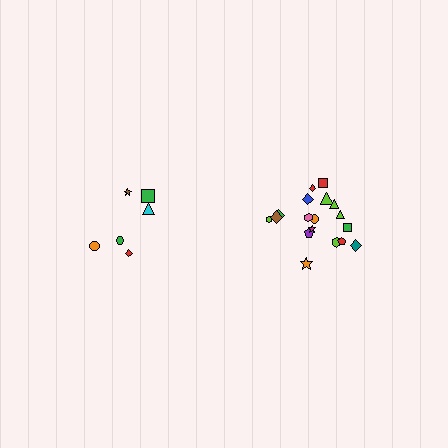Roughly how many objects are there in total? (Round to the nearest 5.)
Roughly 25 objects in total.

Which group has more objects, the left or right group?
The right group.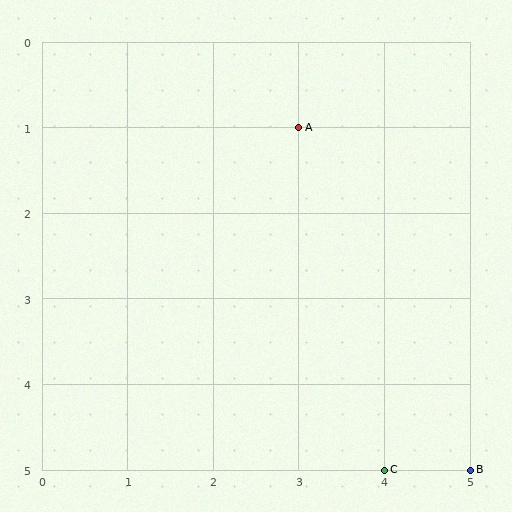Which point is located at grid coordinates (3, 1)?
Point A is at (3, 1).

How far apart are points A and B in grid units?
Points A and B are 2 columns and 4 rows apart (about 4.5 grid units diagonally).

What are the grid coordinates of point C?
Point C is at grid coordinates (4, 5).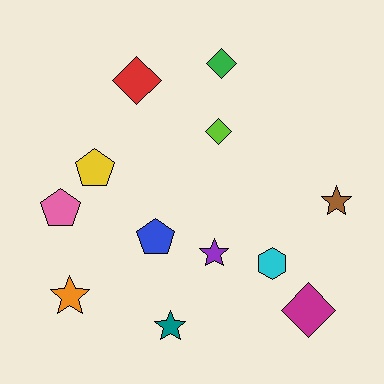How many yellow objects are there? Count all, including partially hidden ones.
There is 1 yellow object.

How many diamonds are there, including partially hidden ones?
There are 4 diamonds.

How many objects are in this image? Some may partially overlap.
There are 12 objects.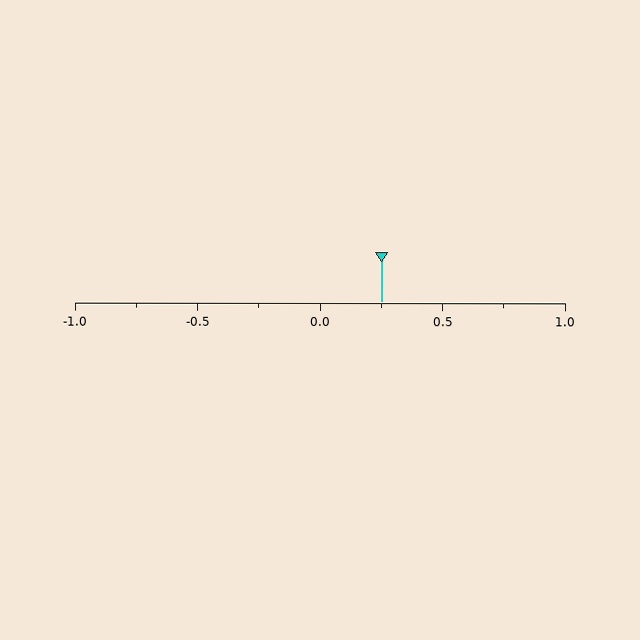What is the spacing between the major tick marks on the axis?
The major ticks are spaced 0.5 apart.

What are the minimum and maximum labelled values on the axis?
The axis runs from -1.0 to 1.0.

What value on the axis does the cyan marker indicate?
The marker indicates approximately 0.25.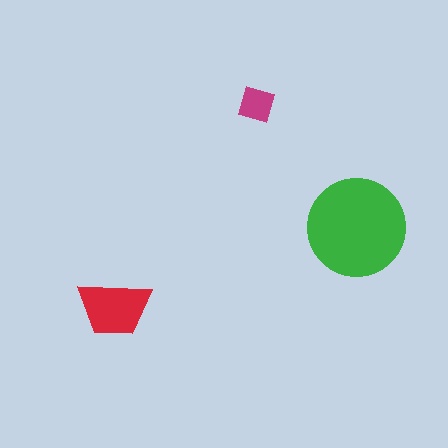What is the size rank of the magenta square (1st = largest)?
3rd.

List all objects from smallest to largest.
The magenta square, the red trapezoid, the green circle.